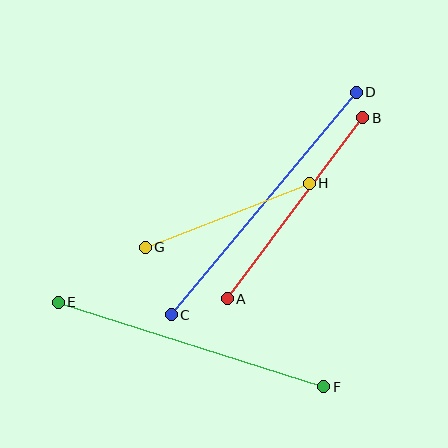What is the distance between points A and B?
The distance is approximately 226 pixels.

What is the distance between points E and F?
The distance is approximately 278 pixels.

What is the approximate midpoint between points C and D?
The midpoint is at approximately (264, 204) pixels.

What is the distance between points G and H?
The distance is approximately 176 pixels.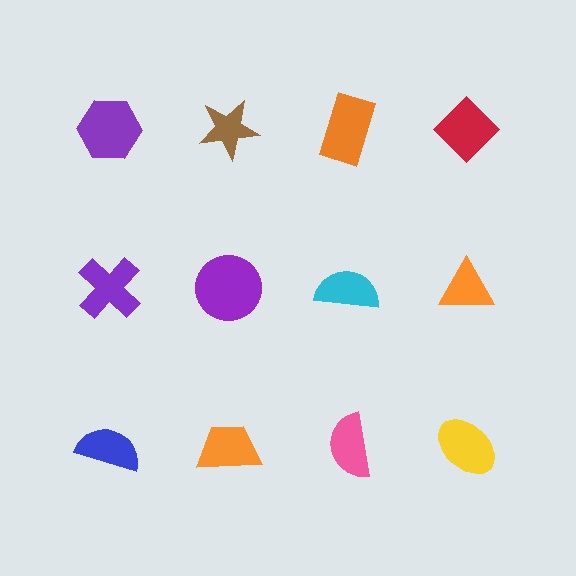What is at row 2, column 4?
An orange triangle.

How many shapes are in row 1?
4 shapes.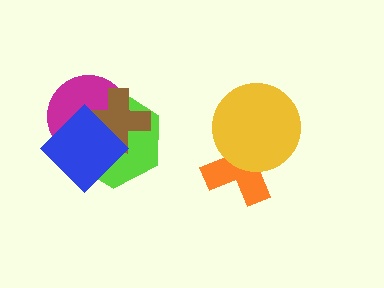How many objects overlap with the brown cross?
3 objects overlap with the brown cross.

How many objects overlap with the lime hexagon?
3 objects overlap with the lime hexagon.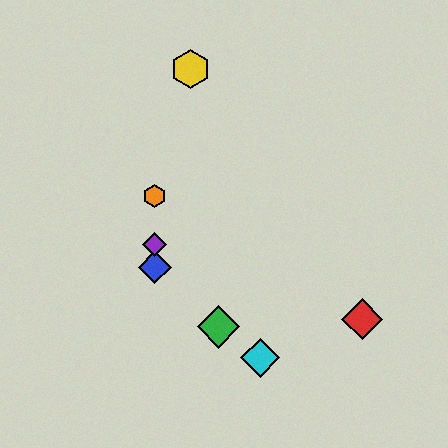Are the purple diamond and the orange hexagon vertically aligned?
Yes, both are at x≈155.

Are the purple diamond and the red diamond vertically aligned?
No, the purple diamond is at x≈155 and the red diamond is at x≈362.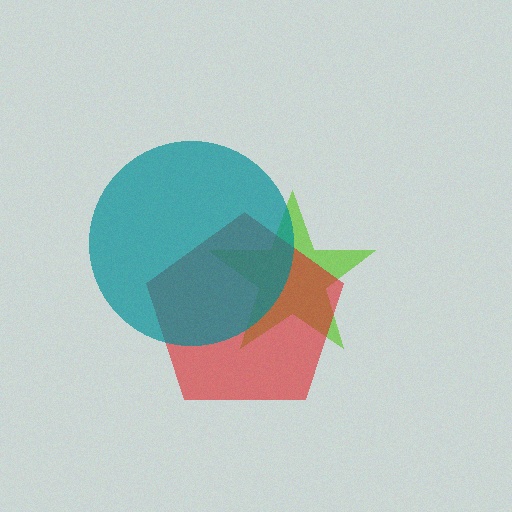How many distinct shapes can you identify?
There are 3 distinct shapes: a lime star, a red pentagon, a teal circle.